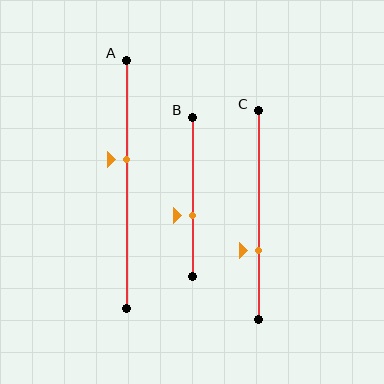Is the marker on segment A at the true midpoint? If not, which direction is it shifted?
No, the marker on segment A is shifted upward by about 10% of the segment length.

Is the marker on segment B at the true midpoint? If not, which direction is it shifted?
No, the marker on segment B is shifted downward by about 12% of the segment length.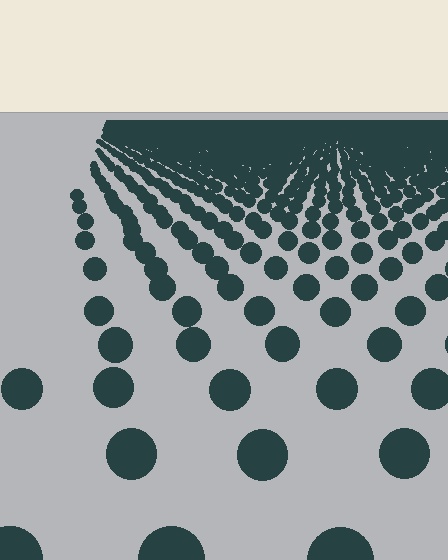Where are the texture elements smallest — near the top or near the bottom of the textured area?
Near the top.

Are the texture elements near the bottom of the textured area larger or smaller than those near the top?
Larger. Near the bottom, elements are closer to the viewer and appear at a bigger on-screen size.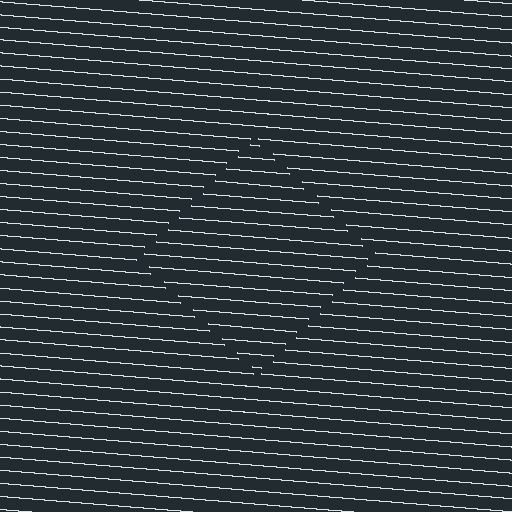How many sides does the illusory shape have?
4 sides — the line-ends trace a square.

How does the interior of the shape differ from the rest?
The interior of the shape contains the same grating, shifted by half a period — the contour is defined by the phase discontinuity where line-ends from the inner and outer gratings abut.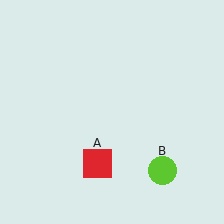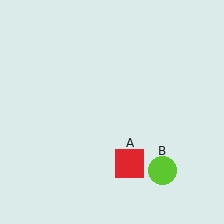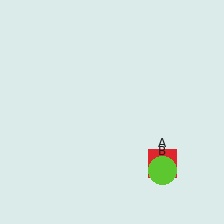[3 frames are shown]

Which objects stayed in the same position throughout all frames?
Lime circle (object B) remained stationary.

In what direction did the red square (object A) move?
The red square (object A) moved right.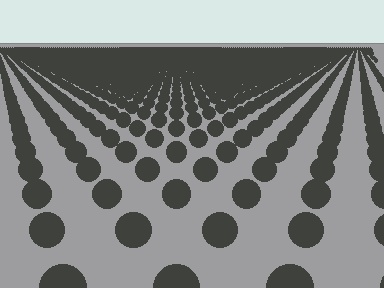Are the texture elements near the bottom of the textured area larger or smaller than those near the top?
Larger. Near the bottom, elements are closer to the viewer and appear at a bigger on-screen size.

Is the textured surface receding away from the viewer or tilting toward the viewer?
The surface is receding away from the viewer. Texture elements get smaller and denser toward the top.